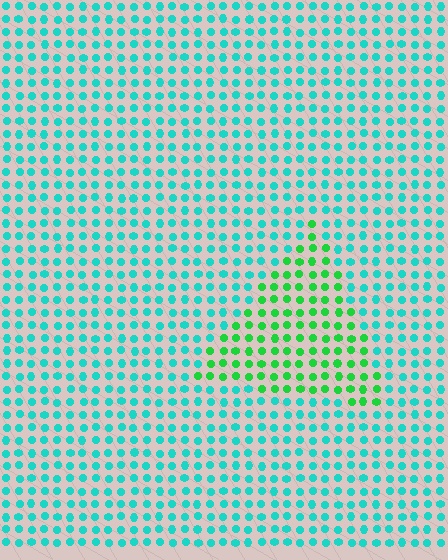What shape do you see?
I see a triangle.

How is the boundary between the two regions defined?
The boundary is defined purely by a slight shift in hue (about 45 degrees). Spacing, size, and orientation are identical on both sides.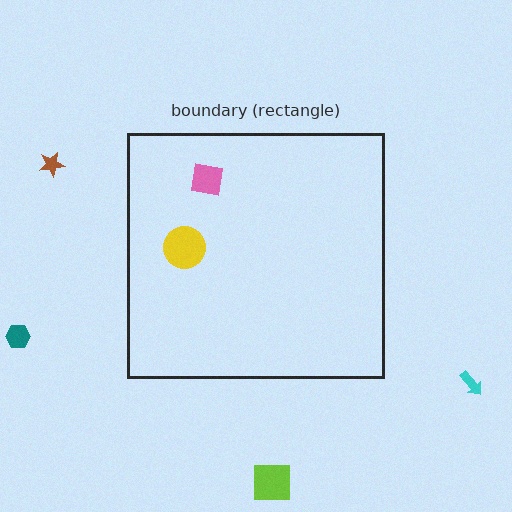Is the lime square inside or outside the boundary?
Outside.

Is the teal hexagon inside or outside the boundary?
Outside.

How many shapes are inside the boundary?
2 inside, 4 outside.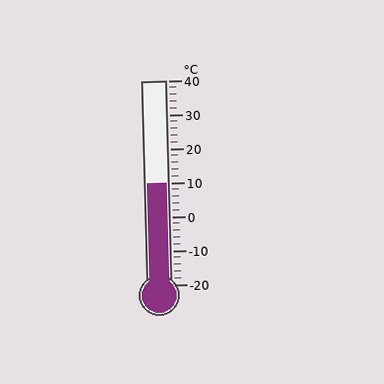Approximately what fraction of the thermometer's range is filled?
The thermometer is filled to approximately 50% of its range.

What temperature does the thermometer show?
The thermometer shows approximately 10°C.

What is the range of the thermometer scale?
The thermometer scale ranges from -20°C to 40°C.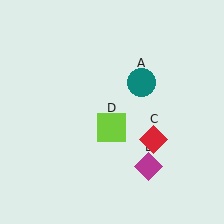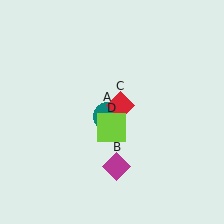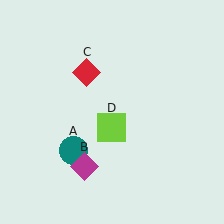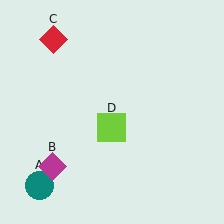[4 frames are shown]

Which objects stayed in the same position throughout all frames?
Lime square (object D) remained stationary.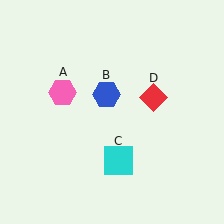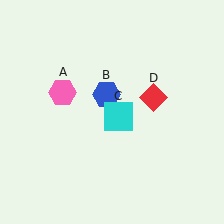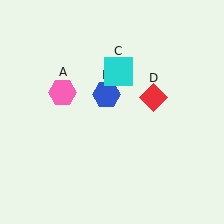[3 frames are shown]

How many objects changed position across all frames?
1 object changed position: cyan square (object C).